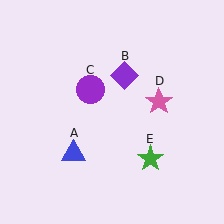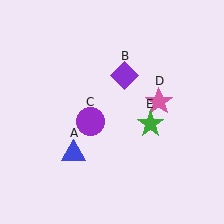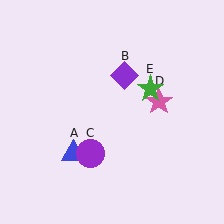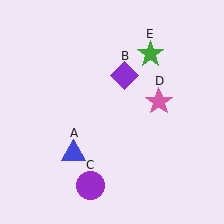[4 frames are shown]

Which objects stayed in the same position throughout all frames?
Blue triangle (object A) and purple diamond (object B) and pink star (object D) remained stationary.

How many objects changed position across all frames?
2 objects changed position: purple circle (object C), green star (object E).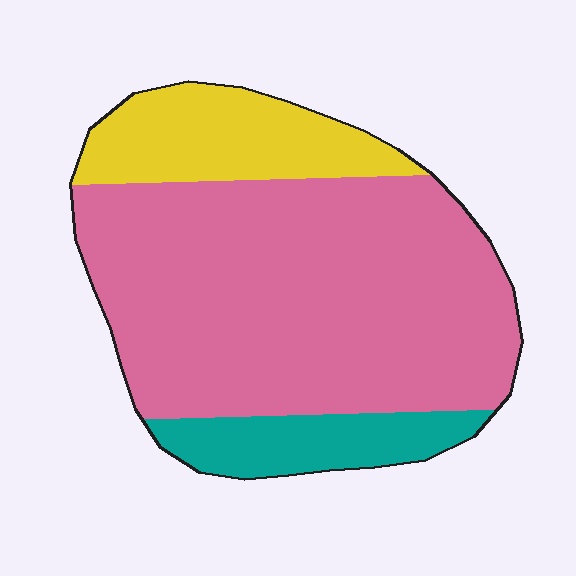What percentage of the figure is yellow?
Yellow takes up about one sixth (1/6) of the figure.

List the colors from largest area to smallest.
From largest to smallest: pink, yellow, teal.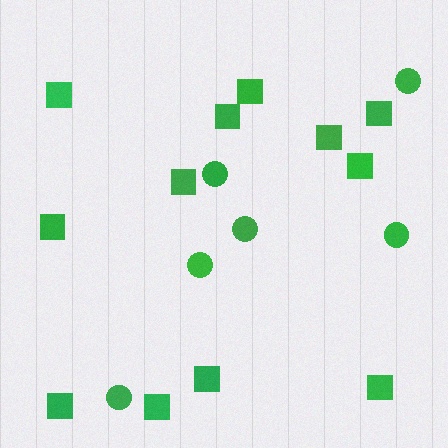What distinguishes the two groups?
There are 2 groups: one group of circles (6) and one group of squares (12).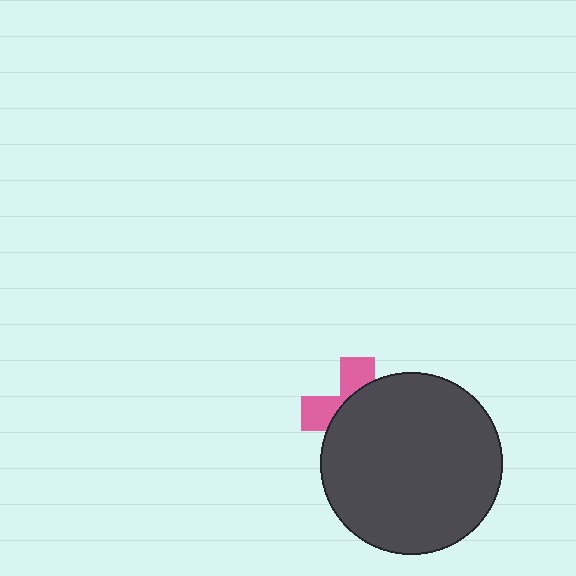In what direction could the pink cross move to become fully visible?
The pink cross could move toward the upper-left. That would shift it out from behind the dark gray circle entirely.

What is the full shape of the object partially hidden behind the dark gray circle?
The partially hidden object is a pink cross.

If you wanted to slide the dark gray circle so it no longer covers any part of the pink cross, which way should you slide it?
Slide it toward the lower-right — that is the most direct way to separate the two shapes.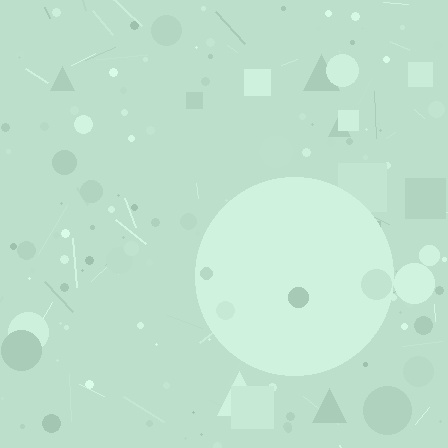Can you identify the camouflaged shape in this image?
The camouflaged shape is a circle.